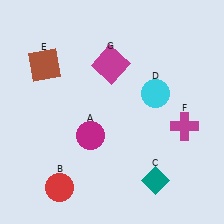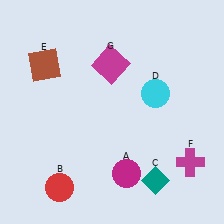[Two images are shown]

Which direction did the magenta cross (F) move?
The magenta cross (F) moved down.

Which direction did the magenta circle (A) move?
The magenta circle (A) moved down.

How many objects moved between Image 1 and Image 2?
2 objects moved between the two images.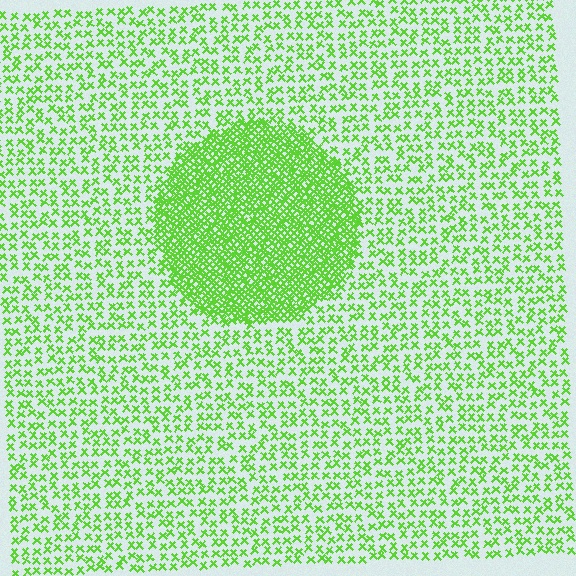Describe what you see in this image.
The image contains small lime elements arranged at two different densities. A circle-shaped region is visible where the elements are more densely packed than the surrounding area.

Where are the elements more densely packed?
The elements are more densely packed inside the circle boundary.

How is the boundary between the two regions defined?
The boundary is defined by a change in element density (approximately 2.8x ratio). All elements are the same color, size, and shape.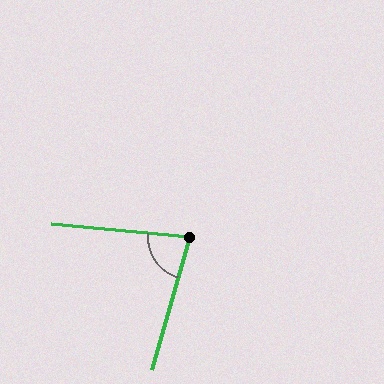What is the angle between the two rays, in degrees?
Approximately 79 degrees.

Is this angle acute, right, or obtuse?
It is acute.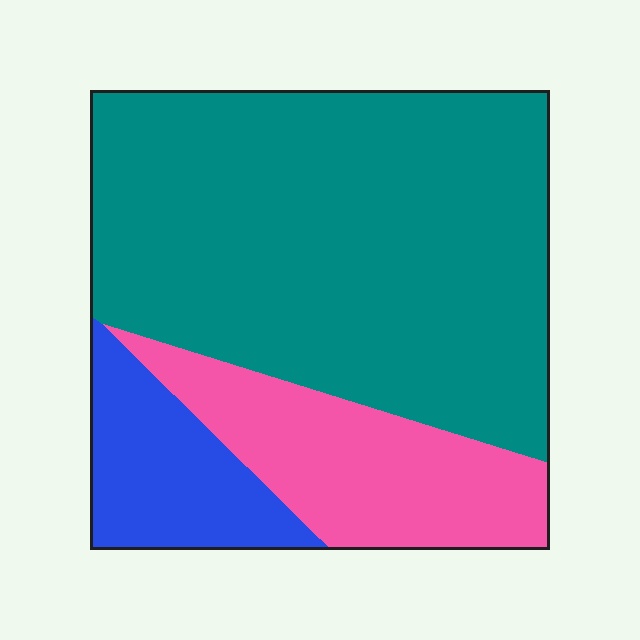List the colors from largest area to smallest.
From largest to smallest: teal, pink, blue.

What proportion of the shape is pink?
Pink takes up about one fifth (1/5) of the shape.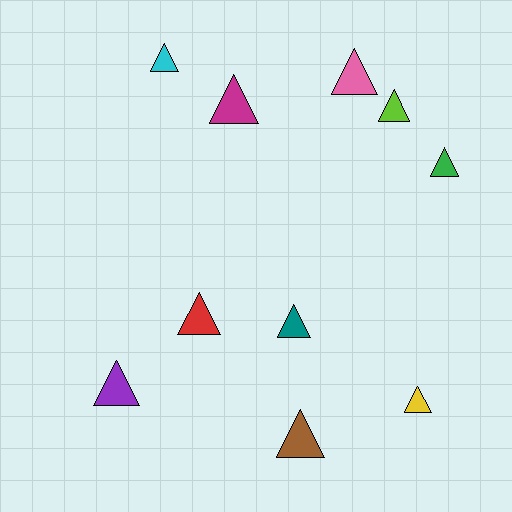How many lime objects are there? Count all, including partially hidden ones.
There is 1 lime object.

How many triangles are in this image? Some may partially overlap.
There are 10 triangles.